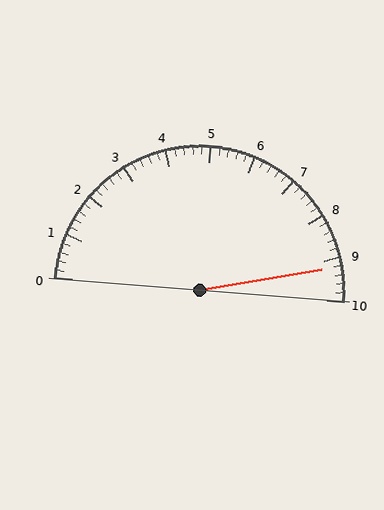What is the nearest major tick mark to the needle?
The nearest major tick mark is 9.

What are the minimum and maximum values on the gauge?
The gauge ranges from 0 to 10.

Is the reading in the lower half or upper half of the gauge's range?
The reading is in the upper half of the range (0 to 10).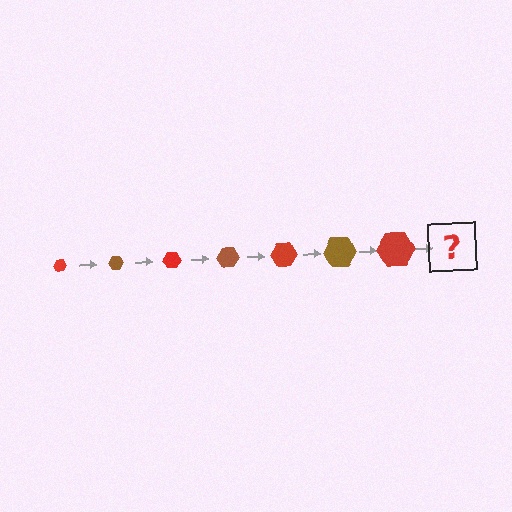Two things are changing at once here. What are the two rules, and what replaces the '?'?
The two rules are that the hexagon grows larger each step and the color cycles through red and brown. The '?' should be a brown hexagon, larger than the previous one.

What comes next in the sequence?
The next element should be a brown hexagon, larger than the previous one.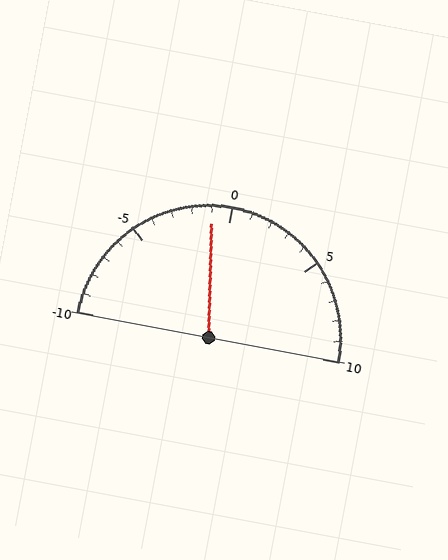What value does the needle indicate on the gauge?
The needle indicates approximately -1.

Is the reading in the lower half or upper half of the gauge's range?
The reading is in the lower half of the range (-10 to 10).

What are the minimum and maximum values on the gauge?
The gauge ranges from -10 to 10.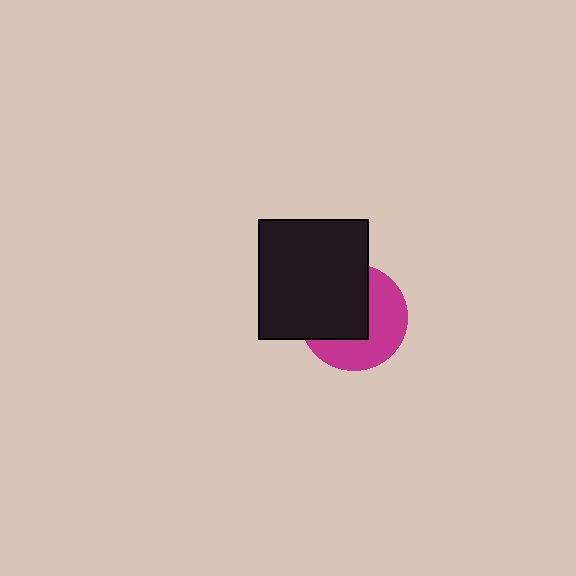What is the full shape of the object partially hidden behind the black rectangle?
The partially hidden object is a magenta circle.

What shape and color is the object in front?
The object in front is a black rectangle.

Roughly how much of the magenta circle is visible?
About half of it is visible (roughly 49%).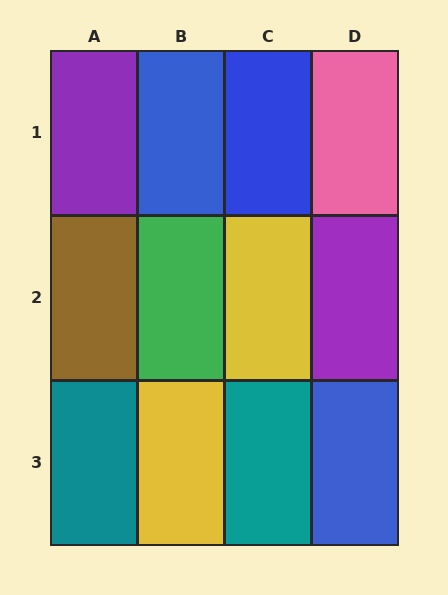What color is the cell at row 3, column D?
Blue.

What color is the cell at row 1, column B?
Blue.